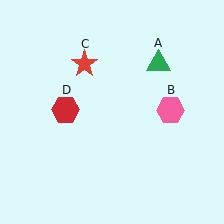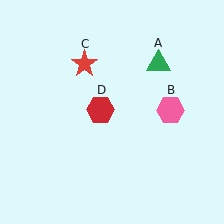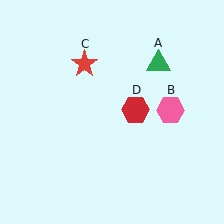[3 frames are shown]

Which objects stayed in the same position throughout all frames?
Green triangle (object A) and pink hexagon (object B) and red star (object C) remained stationary.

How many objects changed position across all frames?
1 object changed position: red hexagon (object D).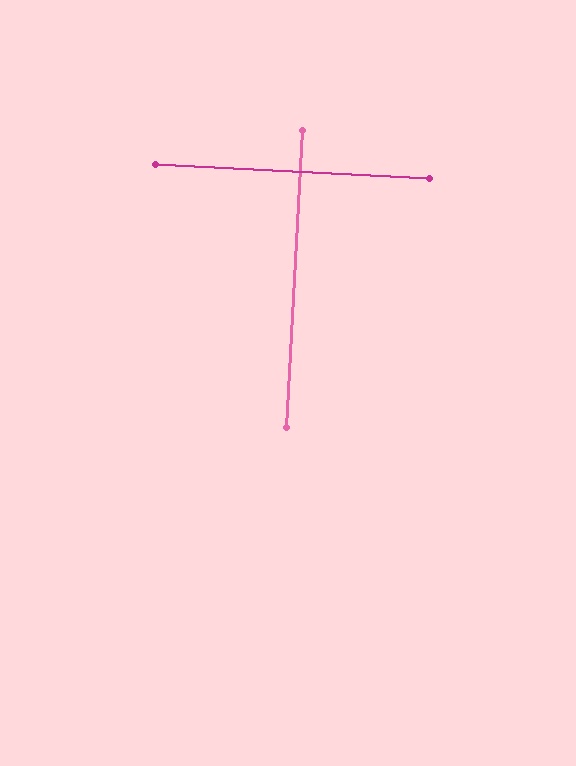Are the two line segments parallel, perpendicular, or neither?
Perpendicular — they meet at approximately 90°.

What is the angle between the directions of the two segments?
Approximately 90 degrees.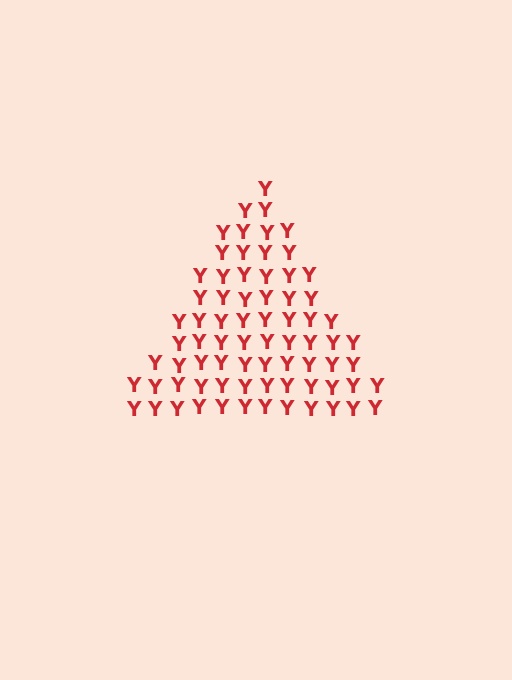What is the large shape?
The large shape is a triangle.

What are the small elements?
The small elements are letter Y's.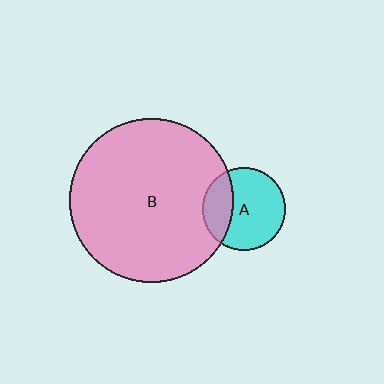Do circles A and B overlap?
Yes.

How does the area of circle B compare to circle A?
Approximately 3.9 times.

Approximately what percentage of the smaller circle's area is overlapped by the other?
Approximately 30%.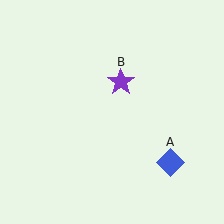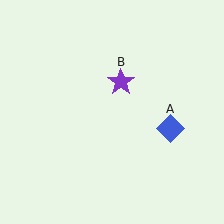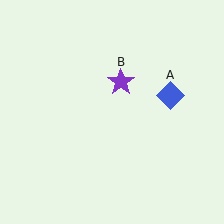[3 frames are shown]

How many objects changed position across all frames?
1 object changed position: blue diamond (object A).